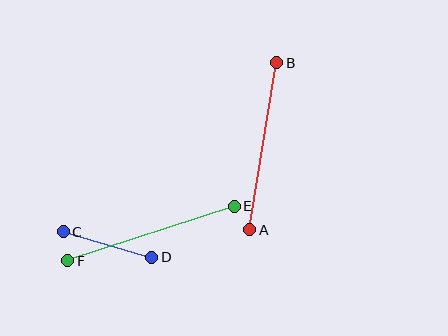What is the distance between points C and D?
The distance is approximately 92 pixels.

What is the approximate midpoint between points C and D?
The midpoint is at approximately (107, 244) pixels.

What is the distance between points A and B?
The distance is approximately 169 pixels.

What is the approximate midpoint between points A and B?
The midpoint is at approximately (263, 146) pixels.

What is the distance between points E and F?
The distance is approximately 175 pixels.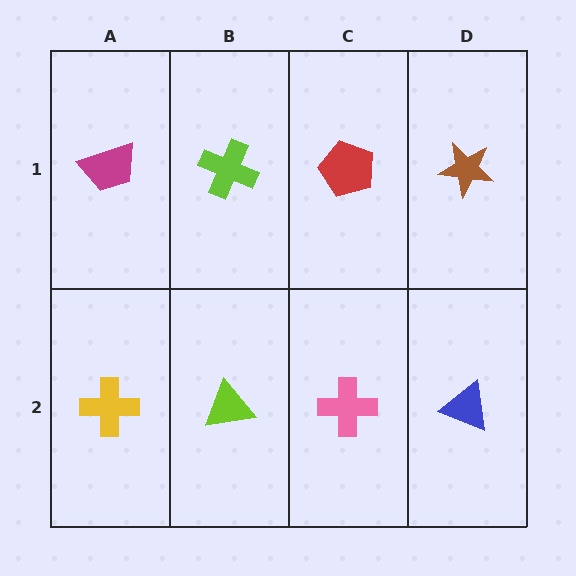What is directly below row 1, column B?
A lime triangle.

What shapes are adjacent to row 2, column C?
A red pentagon (row 1, column C), a lime triangle (row 2, column B), a blue triangle (row 2, column D).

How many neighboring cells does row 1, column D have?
2.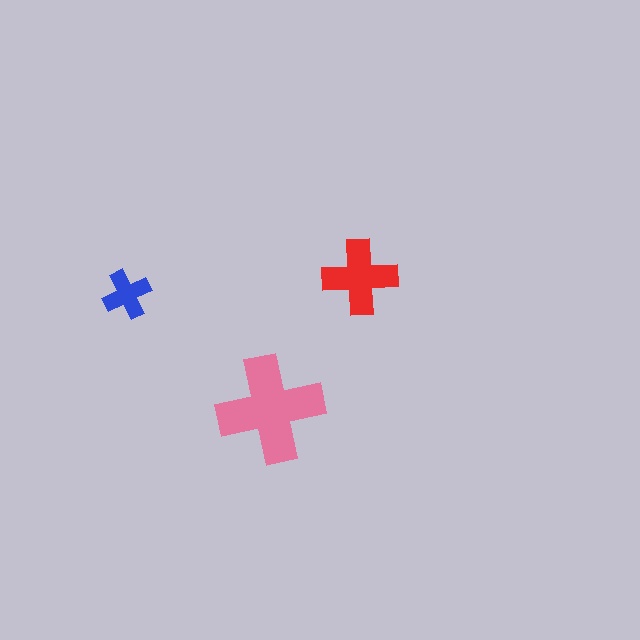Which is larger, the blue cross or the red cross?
The red one.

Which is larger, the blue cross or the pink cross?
The pink one.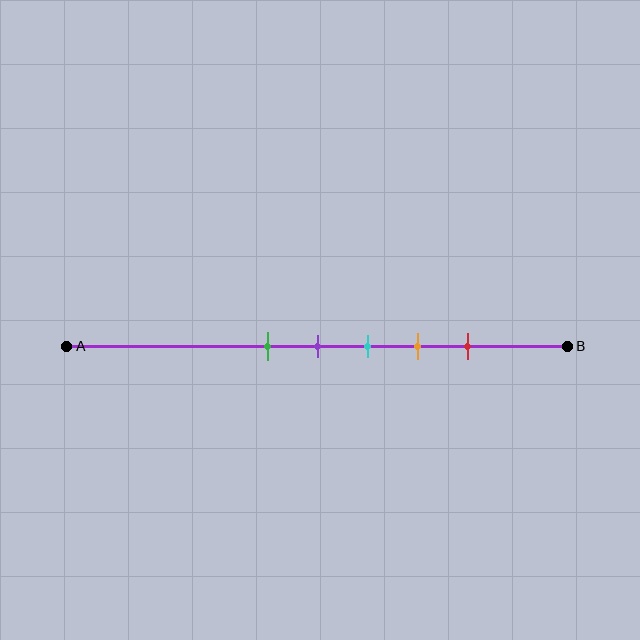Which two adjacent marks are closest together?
The green and purple marks are the closest adjacent pair.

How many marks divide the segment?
There are 5 marks dividing the segment.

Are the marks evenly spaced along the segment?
Yes, the marks are approximately evenly spaced.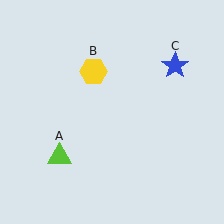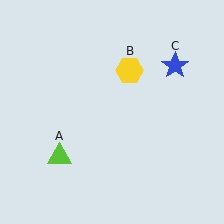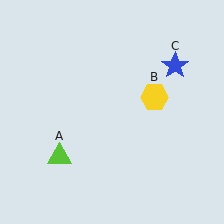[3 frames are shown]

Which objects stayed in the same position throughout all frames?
Lime triangle (object A) and blue star (object C) remained stationary.